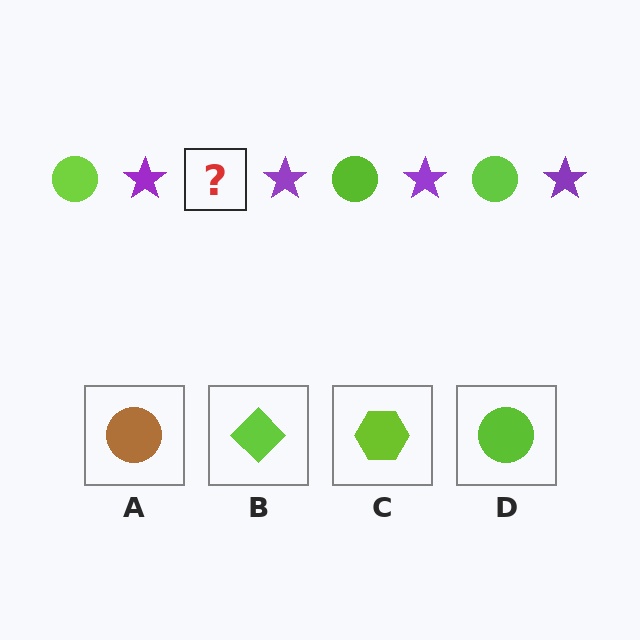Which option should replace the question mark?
Option D.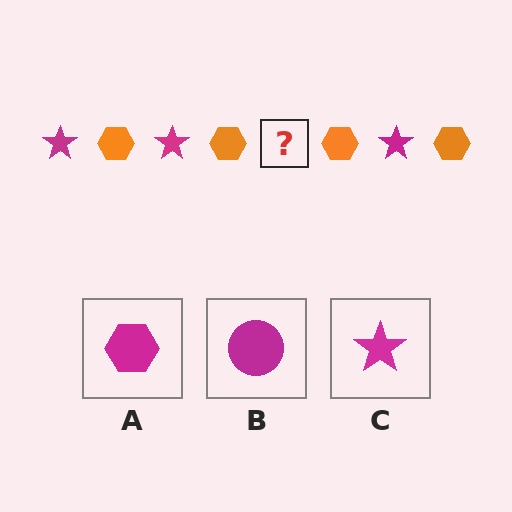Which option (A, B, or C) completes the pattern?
C.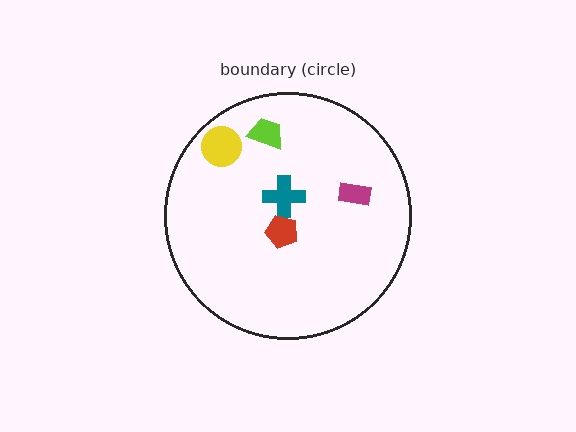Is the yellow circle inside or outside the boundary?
Inside.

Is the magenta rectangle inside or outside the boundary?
Inside.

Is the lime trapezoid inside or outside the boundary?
Inside.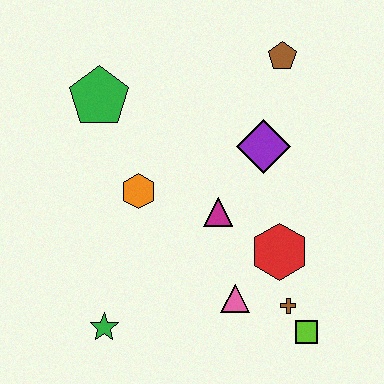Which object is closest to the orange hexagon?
The magenta triangle is closest to the orange hexagon.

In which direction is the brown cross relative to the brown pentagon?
The brown cross is below the brown pentagon.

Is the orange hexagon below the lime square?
No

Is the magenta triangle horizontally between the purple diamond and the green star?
Yes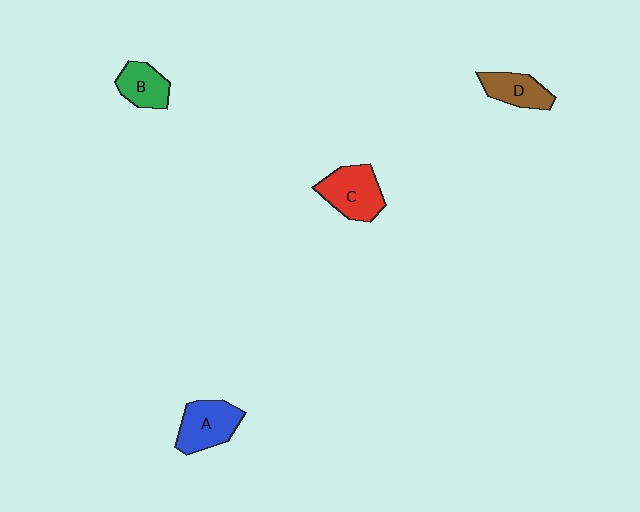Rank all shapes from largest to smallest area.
From largest to smallest: C (red), A (blue), D (brown), B (green).